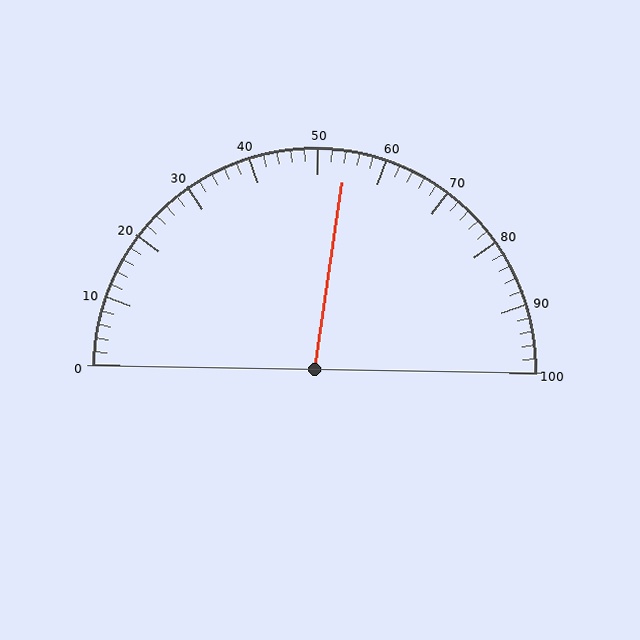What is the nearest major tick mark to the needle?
The nearest major tick mark is 50.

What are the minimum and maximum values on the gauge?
The gauge ranges from 0 to 100.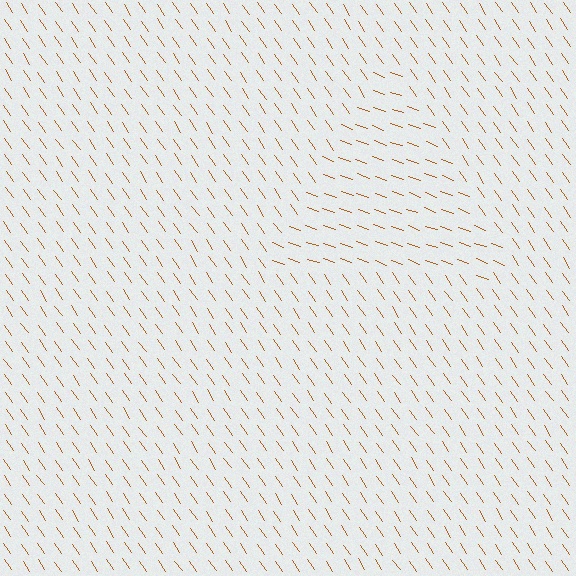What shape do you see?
I see a triangle.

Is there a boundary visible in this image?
Yes, there is a texture boundary formed by a change in line orientation.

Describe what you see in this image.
The image is filled with small brown line segments. A triangle region in the image has lines oriented differently from the surrounding lines, creating a visible texture boundary.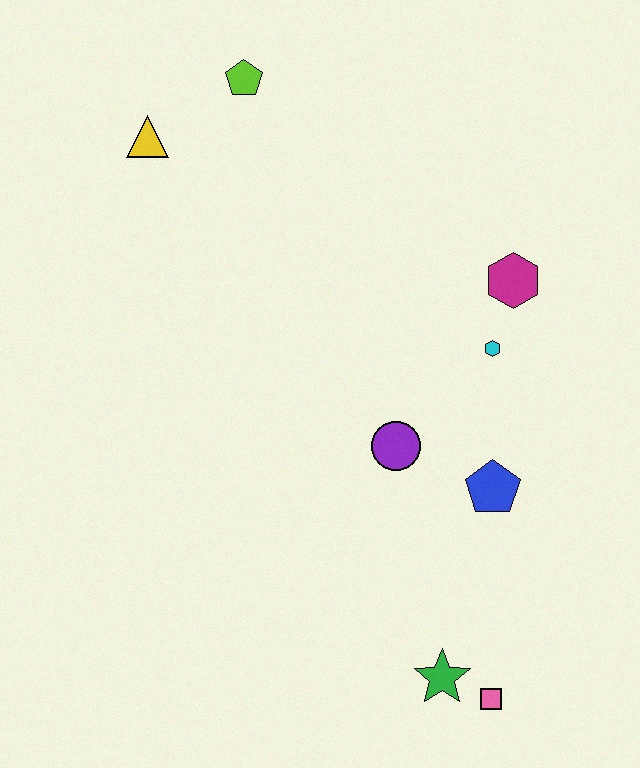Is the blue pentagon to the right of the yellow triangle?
Yes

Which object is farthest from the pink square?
The lime pentagon is farthest from the pink square.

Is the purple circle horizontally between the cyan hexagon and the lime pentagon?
Yes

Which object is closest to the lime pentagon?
The yellow triangle is closest to the lime pentagon.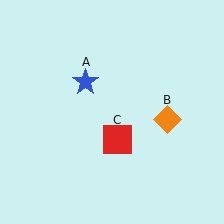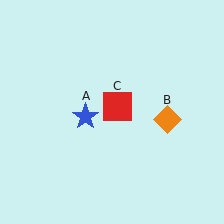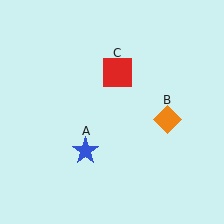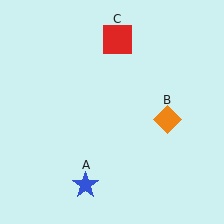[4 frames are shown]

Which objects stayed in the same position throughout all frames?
Orange diamond (object B) remained stationary.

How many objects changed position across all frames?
2 objects changed position: blue star (object A), red square (object C).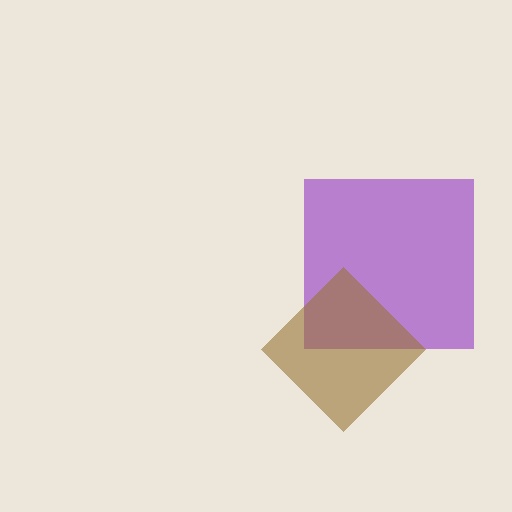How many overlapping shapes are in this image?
There are 2 overlapping shapes in the image.